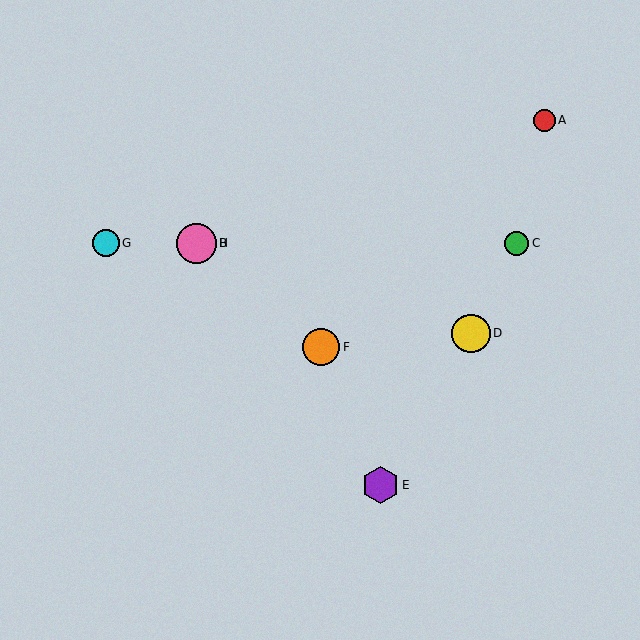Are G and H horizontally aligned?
Yes, both are at y≈243.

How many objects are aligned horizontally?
4 objects (B, C, G, H) are aligned horizontally.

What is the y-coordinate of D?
Object D is at y≈333.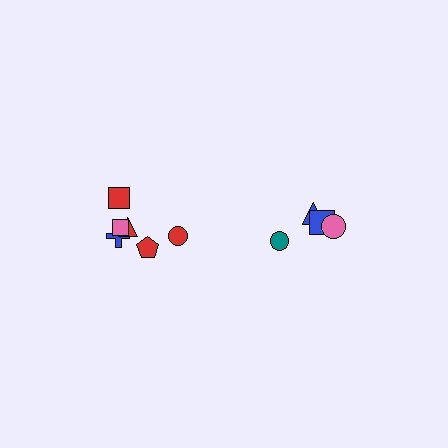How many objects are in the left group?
There are 6 objects.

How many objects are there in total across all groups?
There are 10 objects.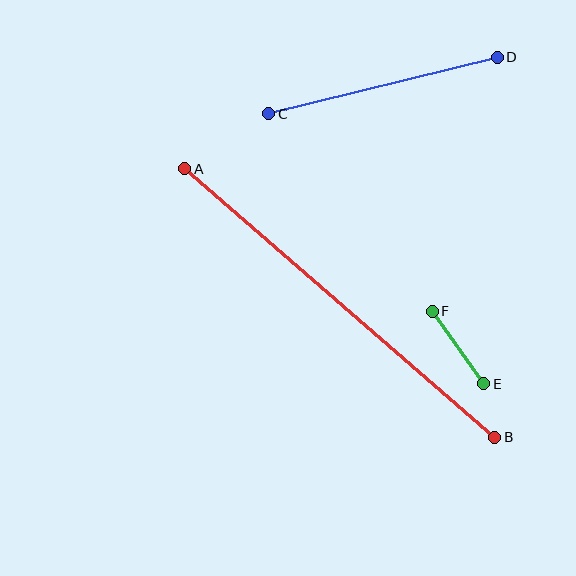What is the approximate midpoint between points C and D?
The midpoint is at approximately (383, 86) pixels.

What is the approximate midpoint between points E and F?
The midpoint is at approximately (458, 347) pixels.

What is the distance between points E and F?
The distance is approximately 89 pixels.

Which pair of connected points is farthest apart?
Points A and B are farthest apart.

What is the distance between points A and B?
The distance is approximately 410 pixels.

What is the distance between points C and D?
The distance is approximately 235 pixels.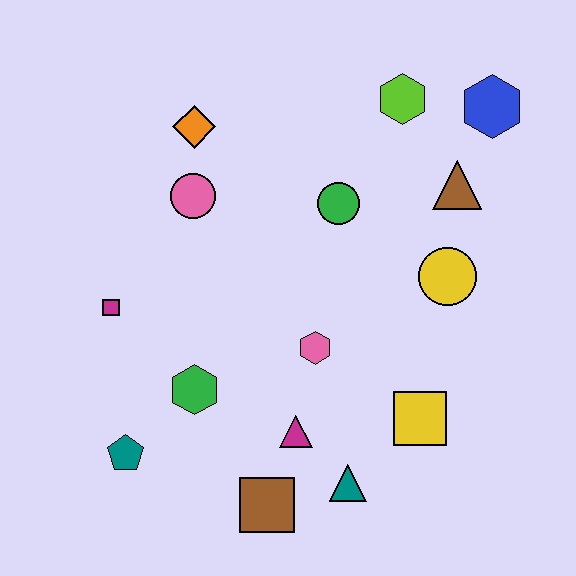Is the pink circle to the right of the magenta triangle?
No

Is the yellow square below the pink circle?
Yes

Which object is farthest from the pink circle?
The teal triangle is farthest from the pink circle.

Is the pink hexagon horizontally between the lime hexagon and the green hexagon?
Yes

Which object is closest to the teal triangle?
The magenta triangle is closest to the teal triangle.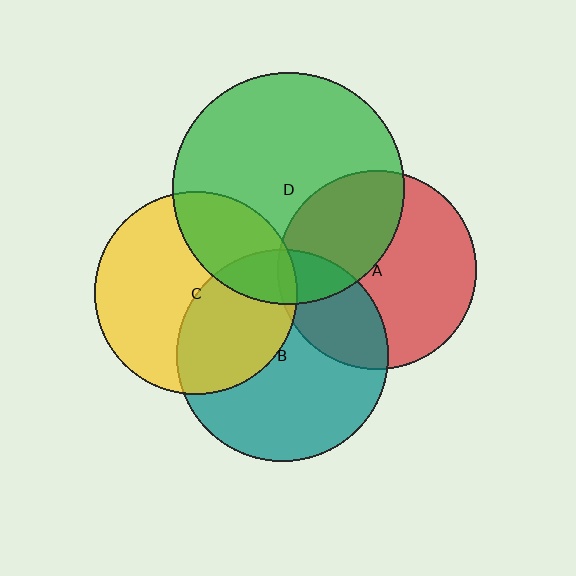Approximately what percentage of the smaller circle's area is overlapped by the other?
Approximately 40%.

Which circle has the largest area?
Circle D (green).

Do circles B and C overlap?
Yes.